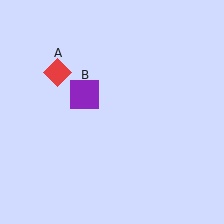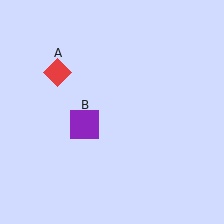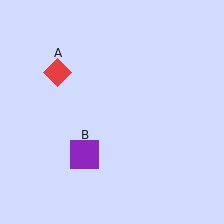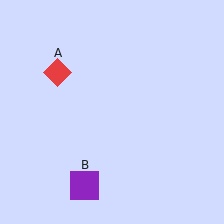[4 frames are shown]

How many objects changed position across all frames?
1 object changed position: purple square (object B).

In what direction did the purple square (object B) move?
The purple square (object B) moved down.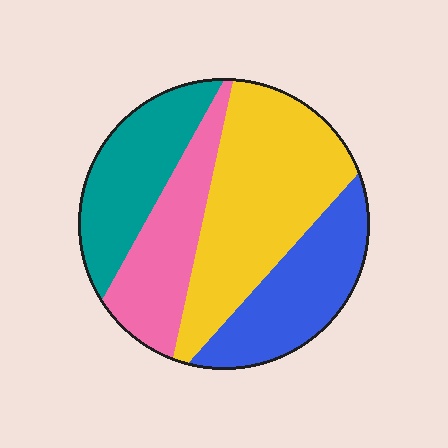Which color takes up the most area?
Yellow, at roughly 35%.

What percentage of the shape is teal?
Teal takes up about one fifth (1/5) of the shape.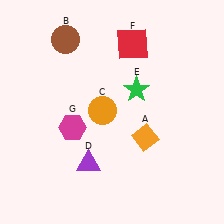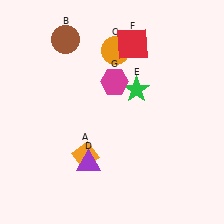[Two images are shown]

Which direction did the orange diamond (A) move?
The orange diamond (A) moved left.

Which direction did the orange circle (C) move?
The orange circle (C) moved up.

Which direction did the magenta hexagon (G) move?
The magenta hexagon (G) moved up.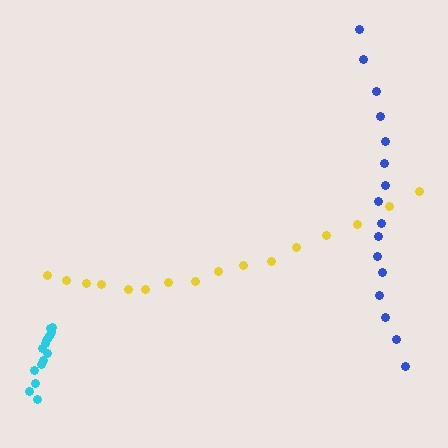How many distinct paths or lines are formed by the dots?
There are 3 distinct paths.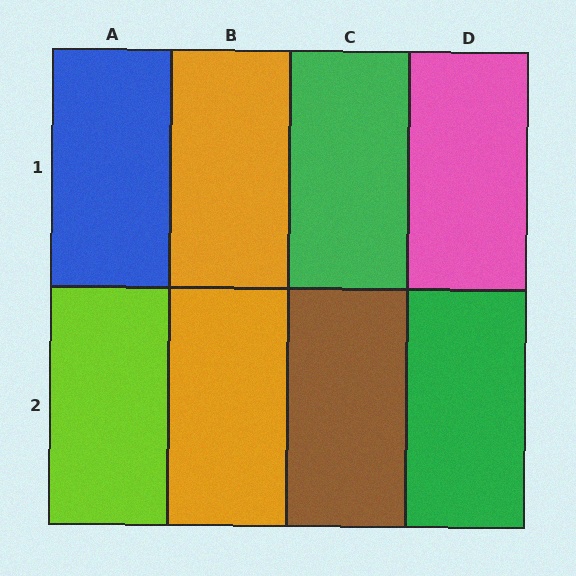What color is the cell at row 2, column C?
Brown.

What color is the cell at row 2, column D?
Green.